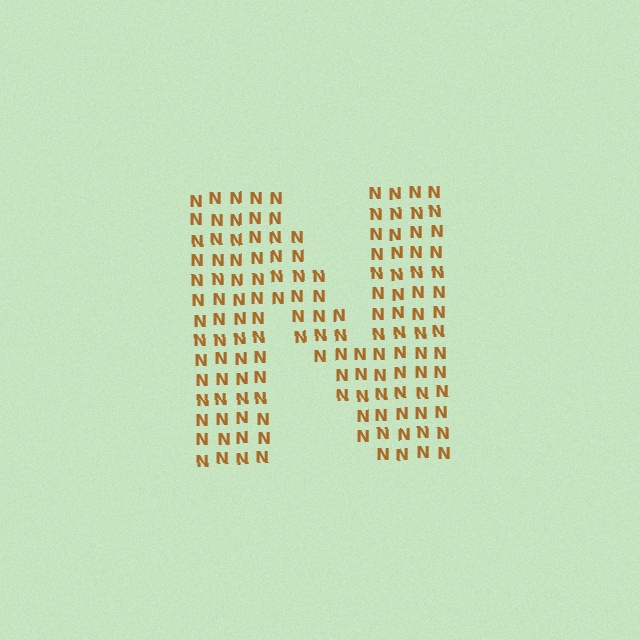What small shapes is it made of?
It is made of small letter N's.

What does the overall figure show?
The overall figure shows the letter N.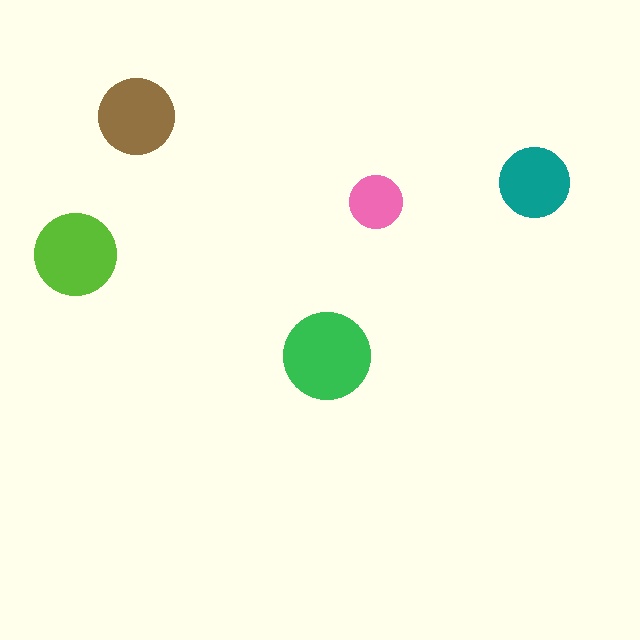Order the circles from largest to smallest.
the green one, the lime one, the brown one, the teal one, the pink one.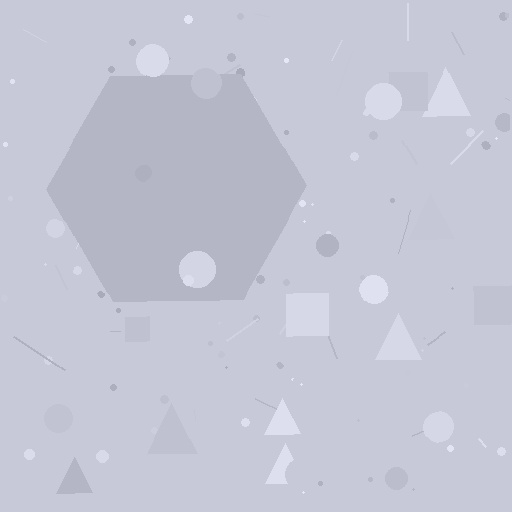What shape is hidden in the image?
A hexagon is hidden in the image.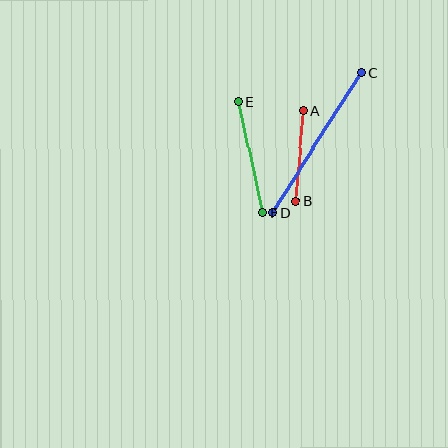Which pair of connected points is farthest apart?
Points C and D are farthest apart.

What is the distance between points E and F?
The distance is approximately 113 pixels.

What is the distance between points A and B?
The distance is approximately 90 pixels.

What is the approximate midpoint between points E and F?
The midpoint is at approximately (251, 157) pixels.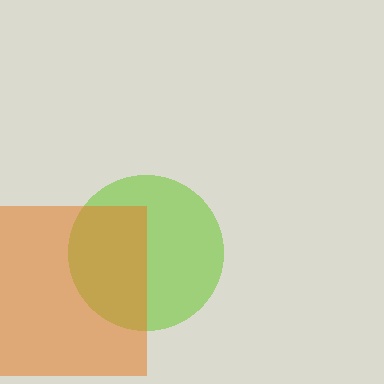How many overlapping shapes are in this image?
There are 2 overlapping shapes in the image.